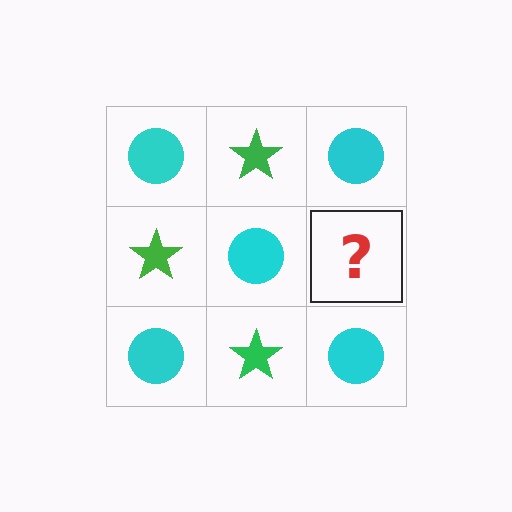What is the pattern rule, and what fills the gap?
The rule is that it alternates cyan circle and green star in a checkerboard pattern. The gap should be filled with a green star.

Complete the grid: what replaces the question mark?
The question mark should be replaced with a green star.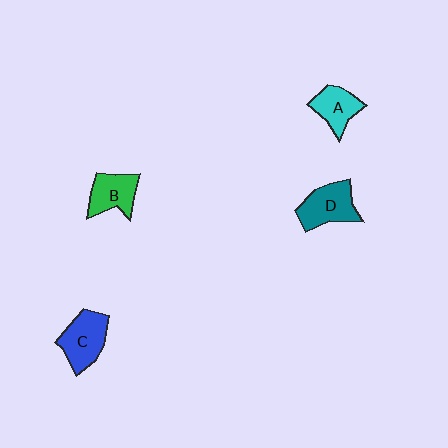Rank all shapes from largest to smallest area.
From largest to smallest: C (blue), D (teal), B (green), A (cyan).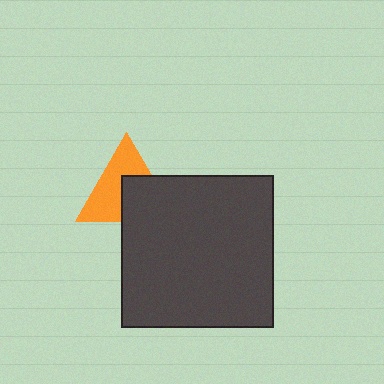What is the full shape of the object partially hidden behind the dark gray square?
The partially hidden object is an orange triangle.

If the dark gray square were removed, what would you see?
You would see the complete orange triangle.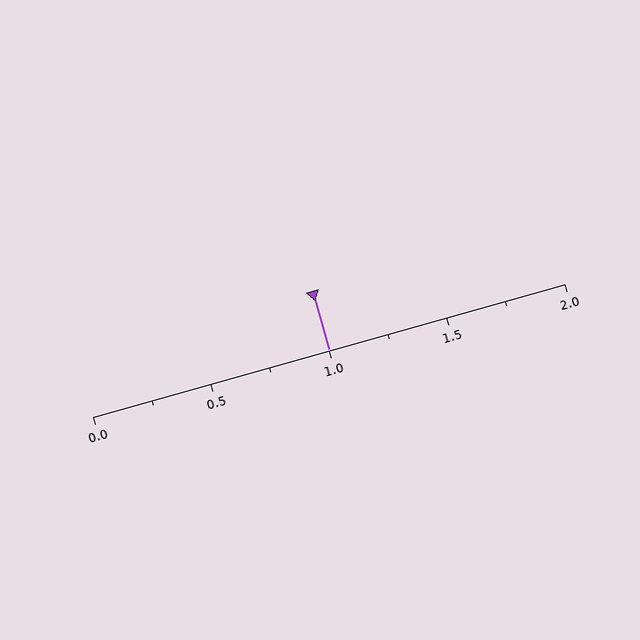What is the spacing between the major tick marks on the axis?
The major ticks are spaced 0.5 apart.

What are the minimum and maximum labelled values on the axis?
The axis runs from 0.0 to 2.0.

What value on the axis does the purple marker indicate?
The marker indicates approximately 1.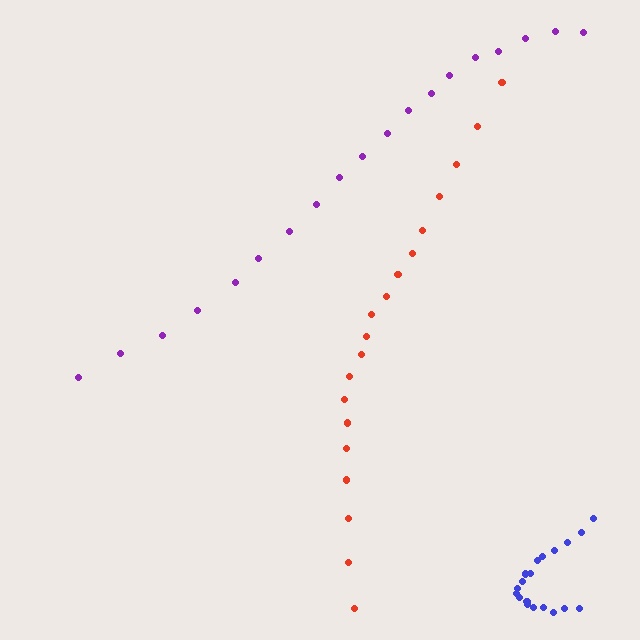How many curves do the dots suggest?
There are 3 distinct paths.